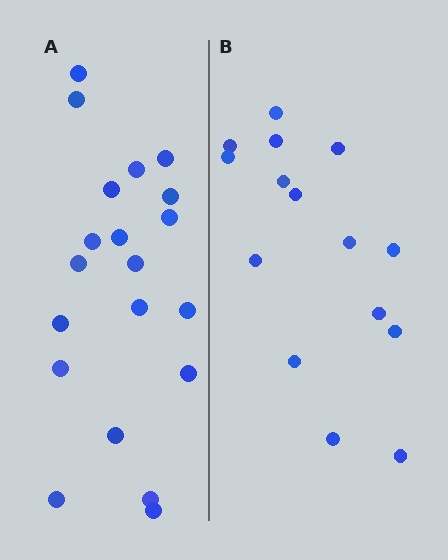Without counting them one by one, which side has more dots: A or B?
Region A (the left region) has more dots.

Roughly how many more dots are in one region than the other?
Region A has about 5 more dots than region B.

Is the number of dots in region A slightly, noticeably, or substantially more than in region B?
Region A has noticeably more, but not dramatically so. The ratio is roughly 1.3 to 1.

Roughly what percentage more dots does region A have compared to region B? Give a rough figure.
About 35% more.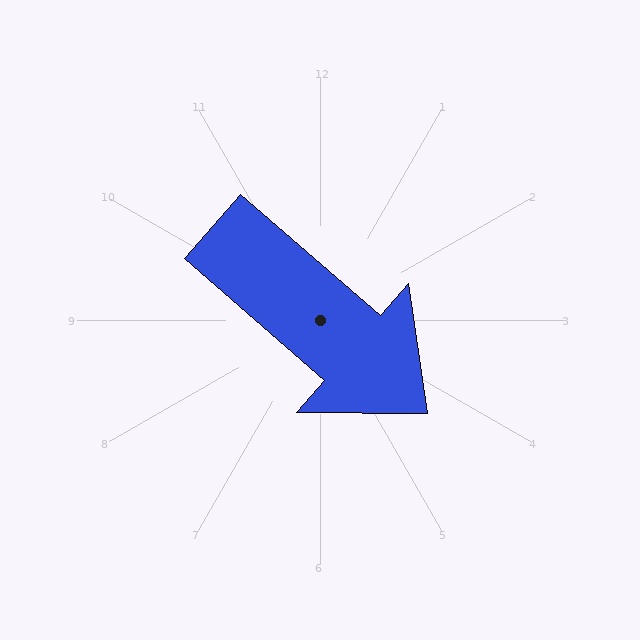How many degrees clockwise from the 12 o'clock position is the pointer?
Approximately 131 degrees.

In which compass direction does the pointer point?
Southeast.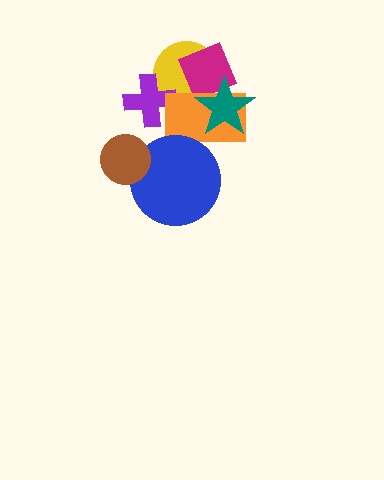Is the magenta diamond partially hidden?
Yes, it is partially covered by another shape.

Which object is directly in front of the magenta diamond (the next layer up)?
The orange rectangle is directly in front of the magenta diamond.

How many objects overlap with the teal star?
3 objects overlap with the teal star.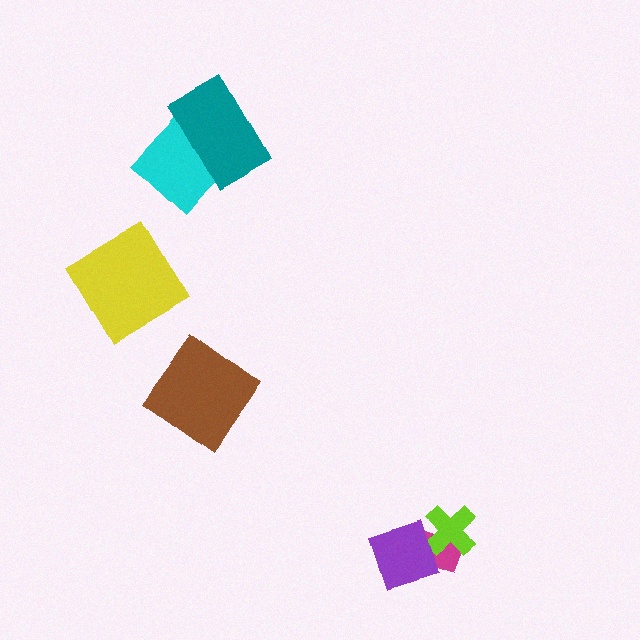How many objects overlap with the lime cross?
1 object overlaps with the lime cross.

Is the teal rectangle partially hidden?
No, no other shape covers it.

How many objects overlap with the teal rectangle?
1 object overlaps with the teal rectangle.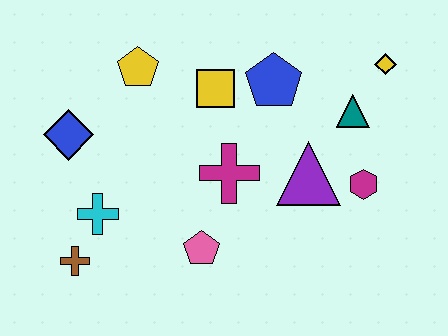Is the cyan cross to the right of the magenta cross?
No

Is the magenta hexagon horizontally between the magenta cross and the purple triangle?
No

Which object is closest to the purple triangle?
The magenta hexagon is closest to the purple triangle.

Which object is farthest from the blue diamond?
The yellow diamond is farthest from the blue diamond.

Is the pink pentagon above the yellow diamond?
No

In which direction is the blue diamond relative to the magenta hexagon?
The blue diamond is to the left of the magenta hexagon.